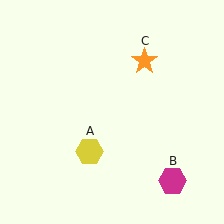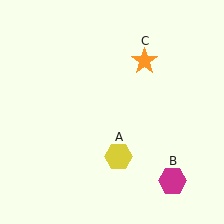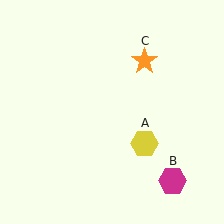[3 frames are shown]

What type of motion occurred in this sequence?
The yellow hexagon (object A) rotated counterclockwise around the center of the scene.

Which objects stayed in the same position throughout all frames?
Magenta hexagon (object B) and orange star (object C) remained stationary.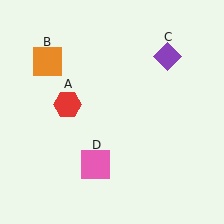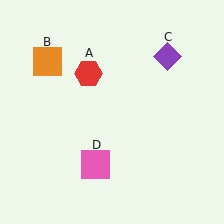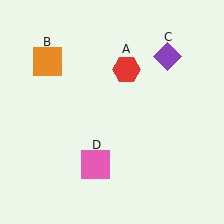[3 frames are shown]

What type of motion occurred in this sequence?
The red hexagon (object A) rotated clockwise around the center of the scene.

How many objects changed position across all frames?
1 object changed position: red hexagon (object A).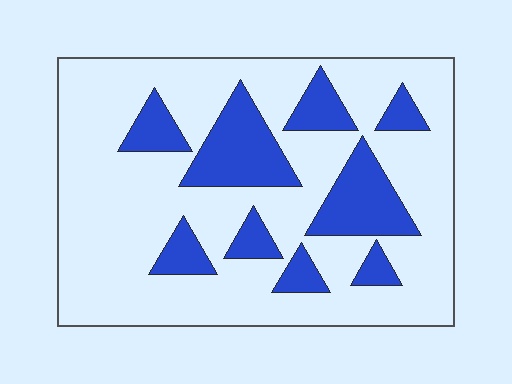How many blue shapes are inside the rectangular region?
9.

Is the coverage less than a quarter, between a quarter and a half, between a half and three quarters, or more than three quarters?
Less than a quarter.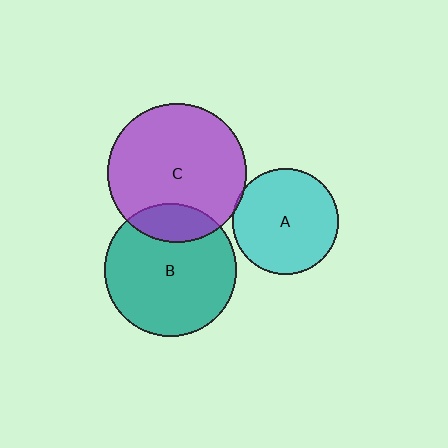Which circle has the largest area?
Circle C (purple).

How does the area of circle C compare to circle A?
Approximately 1.7 times.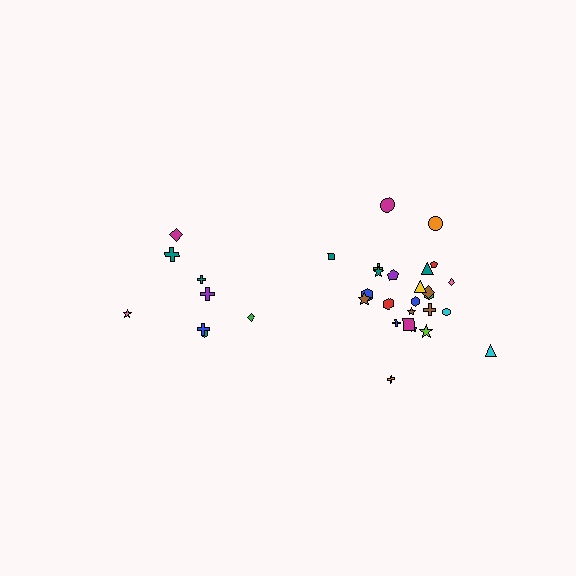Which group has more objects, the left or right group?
The right group.